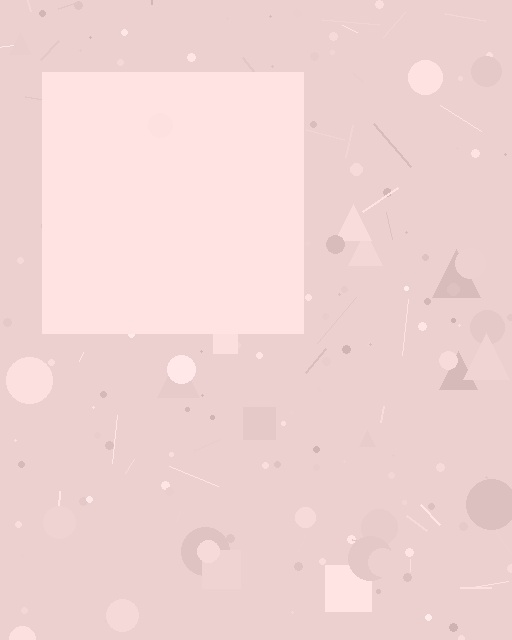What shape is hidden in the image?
A square is hidden in the image.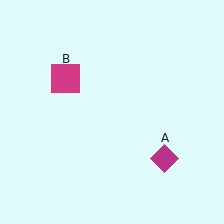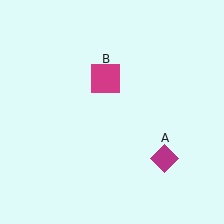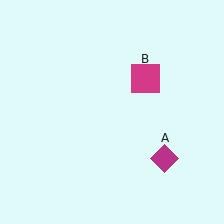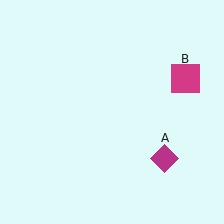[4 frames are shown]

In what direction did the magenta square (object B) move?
The magenta square (object B) moved right.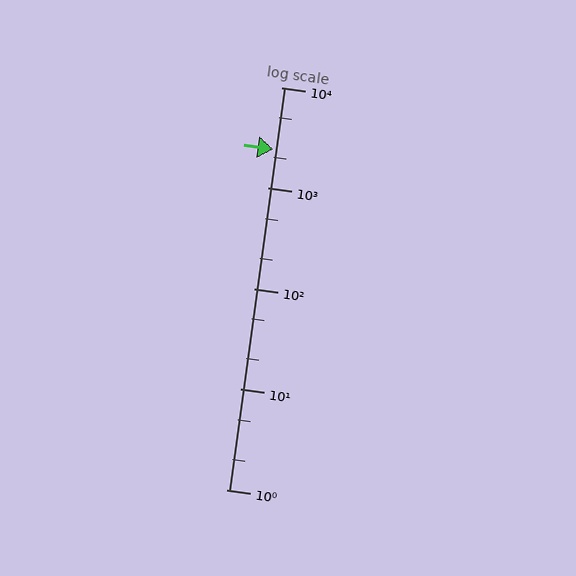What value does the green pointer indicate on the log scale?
The pointer indicates approximately 2400.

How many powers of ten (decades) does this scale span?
The scale spans 4 decades, from 1 to 10000.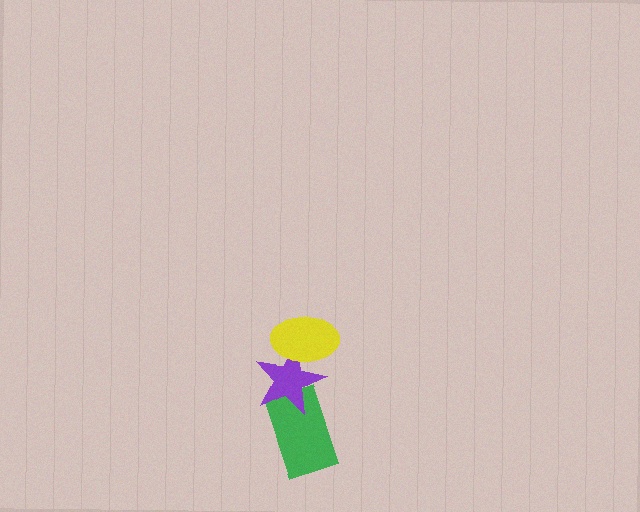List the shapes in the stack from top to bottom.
From top to bottom: the yellow ellipse, the purple star, the green rectangle.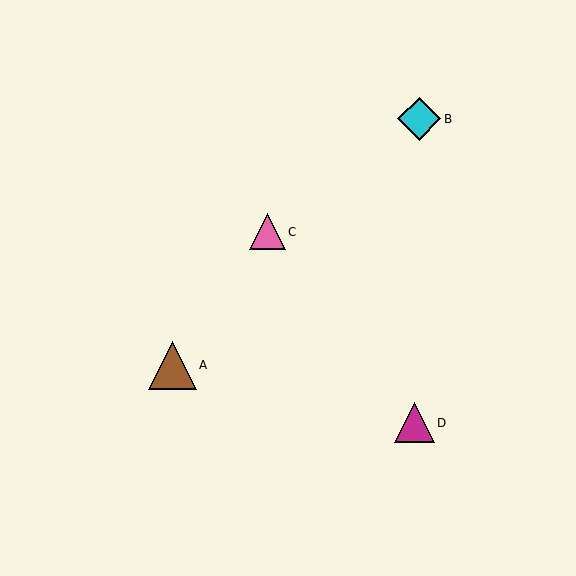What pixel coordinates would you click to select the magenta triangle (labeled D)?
Click at (414, 423) to select the magenta triangle D.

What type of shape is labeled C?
Shape C is a pink triangle.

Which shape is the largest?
The brown triangle (labeled A) is the largest.